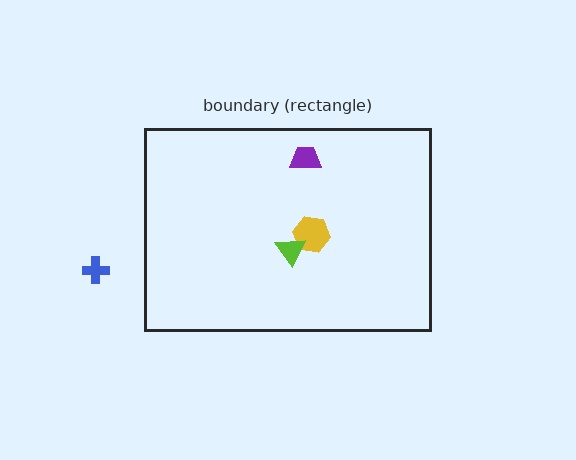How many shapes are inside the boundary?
3 inside, 1 outside.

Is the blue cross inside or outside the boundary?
Outside.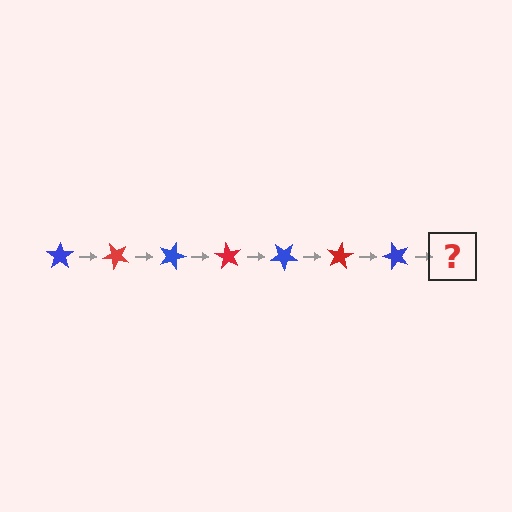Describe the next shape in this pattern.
It should be a red star, rotated 315 degrees from the start.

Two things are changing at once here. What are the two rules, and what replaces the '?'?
The two rules are that it rotates 45 degrees each step and the color cycles through blue and red. The '?' should be a red star, rotated 315 degrees from the start.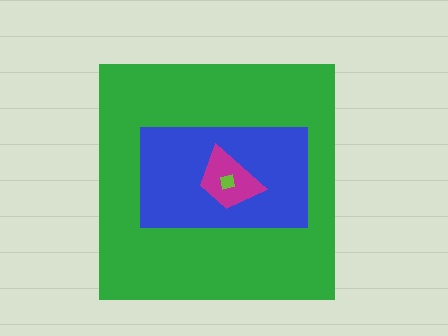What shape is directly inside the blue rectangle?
The magenta trapezoid.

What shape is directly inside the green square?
The blue rectangle.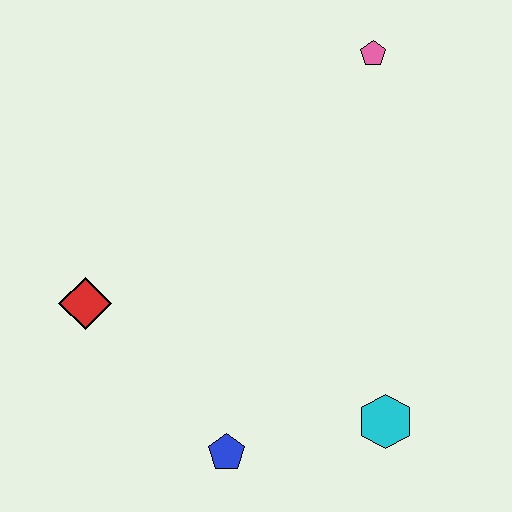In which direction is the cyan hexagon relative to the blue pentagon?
The cyan hexagon is to the right of the blue pentagon.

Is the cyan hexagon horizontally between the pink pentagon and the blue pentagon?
No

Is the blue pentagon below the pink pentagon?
Yes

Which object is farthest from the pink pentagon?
The blue pentagon is farthest from the pink pentagon.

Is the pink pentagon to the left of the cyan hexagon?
Yes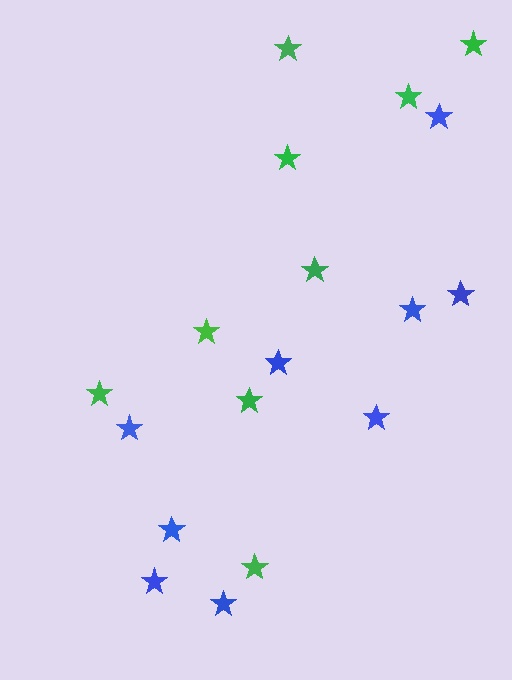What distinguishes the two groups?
There are 2 groups: one group of blue stars (9) and one group of green stars (9).